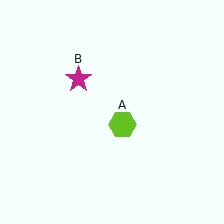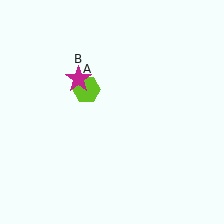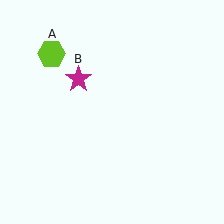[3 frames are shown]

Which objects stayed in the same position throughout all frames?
Magenta star (object B) remained stationary.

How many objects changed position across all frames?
1 object changed position: lime hexagon (object A).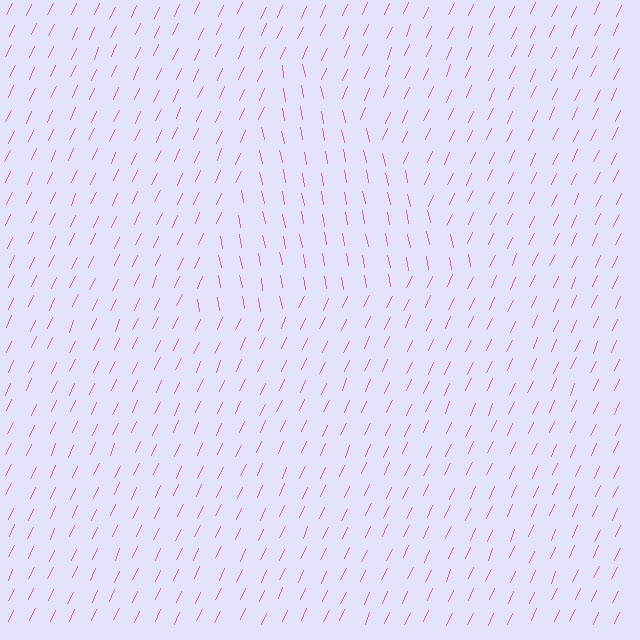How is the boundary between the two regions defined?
The boundary is defined purely by a change in line orientation (approximately 36 degrees difference). All lines are the same color and thickness.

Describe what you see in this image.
The image is filled with small pink line segments. A triangle region in the image has lines oriented differently from the surrounding lines, creating a visible texture boundary.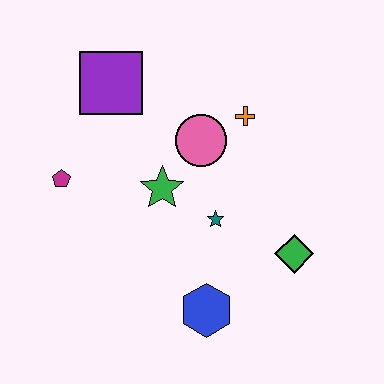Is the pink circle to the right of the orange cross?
No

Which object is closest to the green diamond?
The teal star is closest to the green diamond.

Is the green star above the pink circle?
No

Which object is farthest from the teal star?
The purple square is farthest from the teal star.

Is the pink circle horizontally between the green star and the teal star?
Yes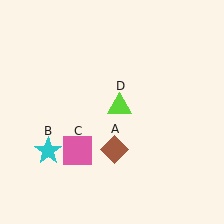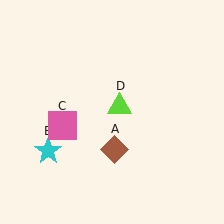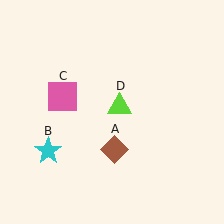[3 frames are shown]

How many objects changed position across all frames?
1 object changed position: pink square (object C).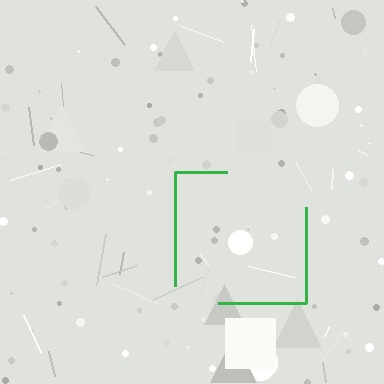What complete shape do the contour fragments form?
The contour fragments form a square.